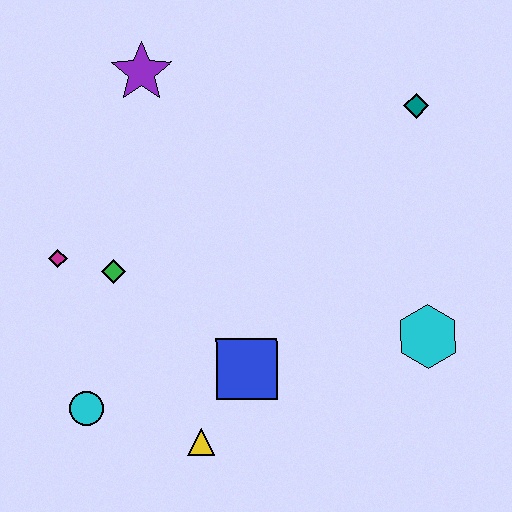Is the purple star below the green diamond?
No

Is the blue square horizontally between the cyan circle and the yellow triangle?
No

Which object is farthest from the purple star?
The cyan hexagon is farthest from the purple star.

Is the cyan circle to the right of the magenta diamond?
Yes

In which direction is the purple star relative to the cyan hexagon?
The purple star is to the left of the cyan hexagon.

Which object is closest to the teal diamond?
The cyan hexagon is closest to the teal diamond.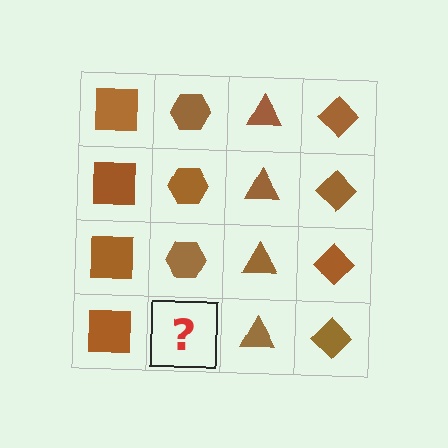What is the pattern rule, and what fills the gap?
The rule is that each column has a consistent shape. The gap should be filled with a brown hexagon.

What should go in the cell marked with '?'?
The missing cell should contain a brown hexagon.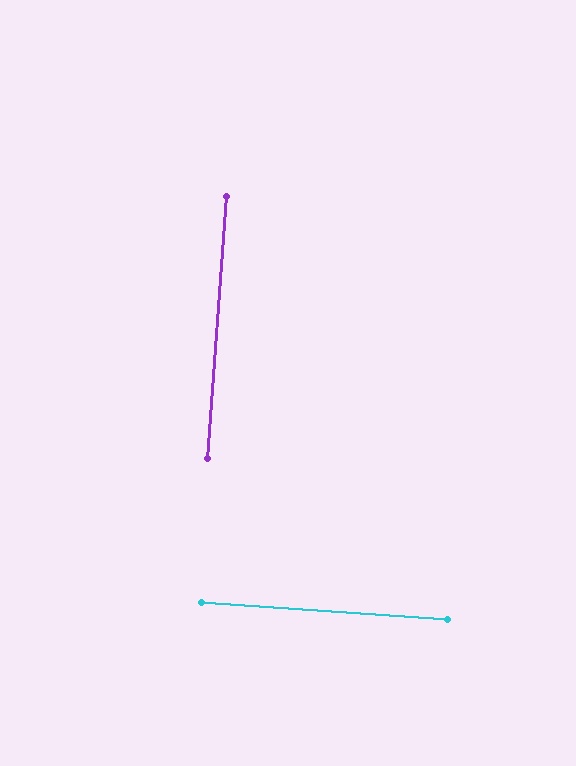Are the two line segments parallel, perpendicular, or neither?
Perpendicular — they meet at approximately 90°.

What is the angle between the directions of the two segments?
Approximately 90 degrees.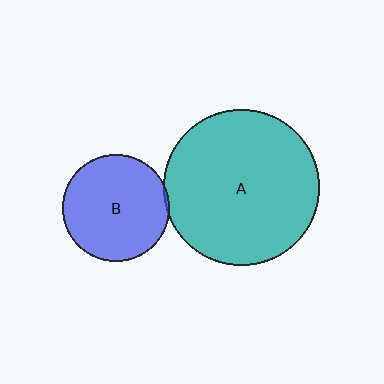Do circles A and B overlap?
Yes.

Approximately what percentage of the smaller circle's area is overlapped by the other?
Approximately 5%.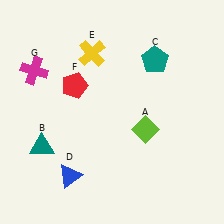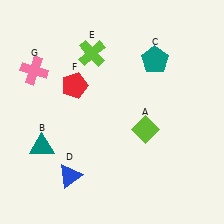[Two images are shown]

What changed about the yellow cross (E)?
In Image 1, E is yellow. In Image 2, it changed to lime.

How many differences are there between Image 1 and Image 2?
There are 2 differences between the two images.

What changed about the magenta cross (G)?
In Image 1, G is magenta. In Image 2, it changed to pink.